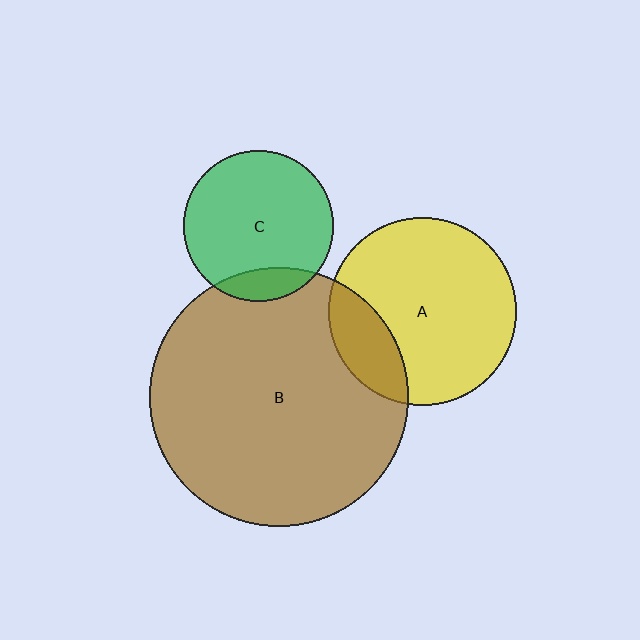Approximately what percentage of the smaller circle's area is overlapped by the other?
Approximately 15%.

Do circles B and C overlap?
Yes.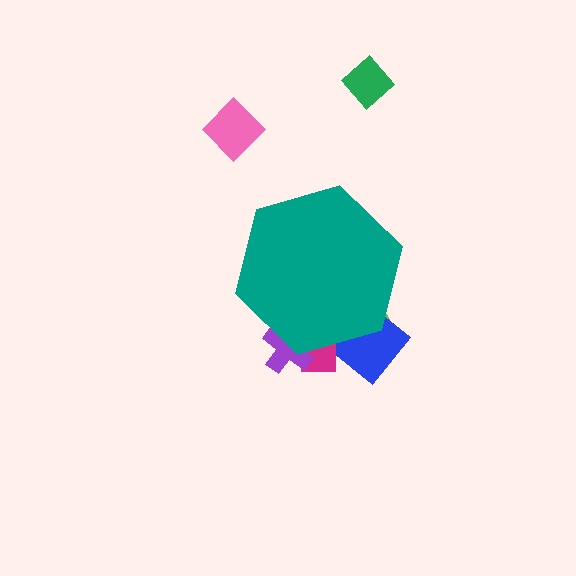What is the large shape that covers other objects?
A teal hexagon.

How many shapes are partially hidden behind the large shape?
4 shapes are partially hidden.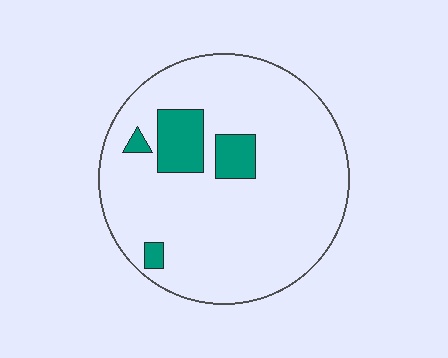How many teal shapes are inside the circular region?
4.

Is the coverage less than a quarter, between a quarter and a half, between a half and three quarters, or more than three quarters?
Less than a quarter.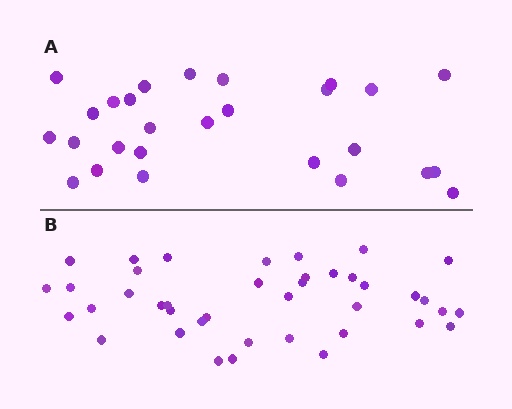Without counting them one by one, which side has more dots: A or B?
Region B (the bottom region) has more dots.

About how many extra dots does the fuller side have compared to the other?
Region B has approximately 15 more dots than region A.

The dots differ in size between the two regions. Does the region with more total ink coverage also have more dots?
No. Region A has more total ink coverage because its dots are larger, but region B actually contains more individual dots. Total area can be misleading — the number of items is what matters here.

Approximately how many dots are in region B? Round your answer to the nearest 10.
About 40 dots.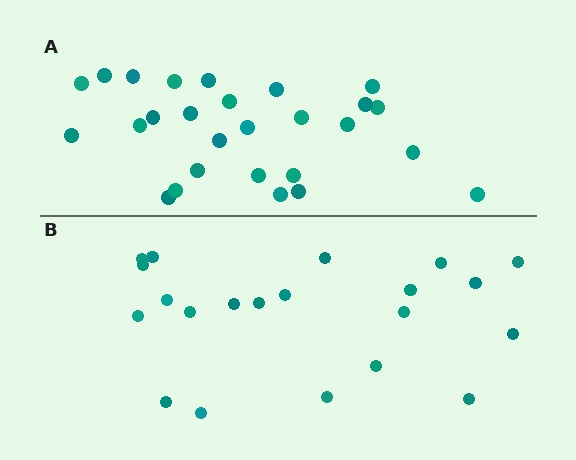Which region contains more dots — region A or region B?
Region A (the top region) has more dots.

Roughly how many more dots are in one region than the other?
Region A has about 6 more dots than region B.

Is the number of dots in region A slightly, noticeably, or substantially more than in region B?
Region A has noticeably more, but not dramatically so. The ratio is roughly 1.3 to 1.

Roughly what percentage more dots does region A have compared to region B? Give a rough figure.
About 30% more.